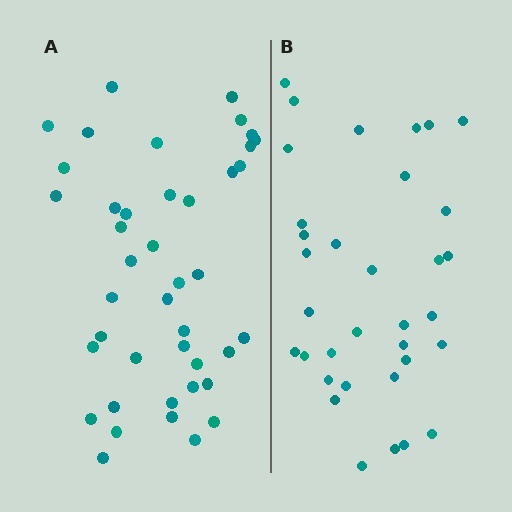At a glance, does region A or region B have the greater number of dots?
Region A (the left region) has more dots.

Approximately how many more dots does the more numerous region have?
Region A has roughly 8 or so more dots than region B.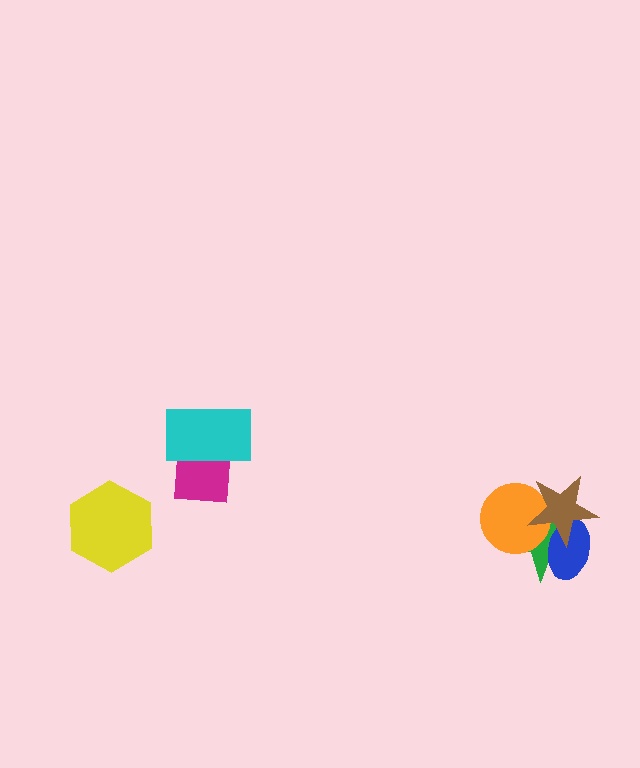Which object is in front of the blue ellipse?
The brown star is in front of the blue ellipse.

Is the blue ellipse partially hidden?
Yes, it is partially covered by another shape.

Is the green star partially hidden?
Yes, it is partially covered by another shape.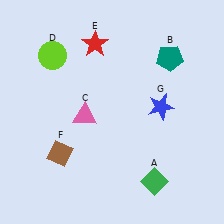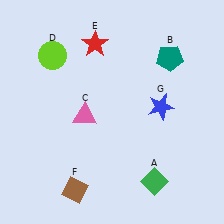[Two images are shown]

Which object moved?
The brown diamond (F) moved down.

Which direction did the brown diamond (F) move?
The brown diamond (F) moved down.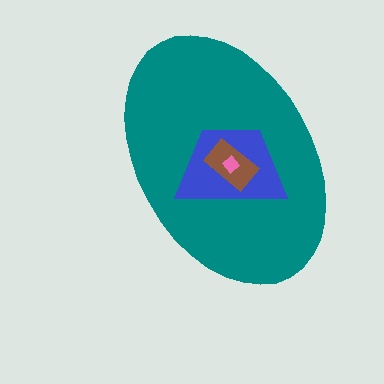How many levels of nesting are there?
4.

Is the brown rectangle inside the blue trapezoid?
Yes.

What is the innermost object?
The pink diamond.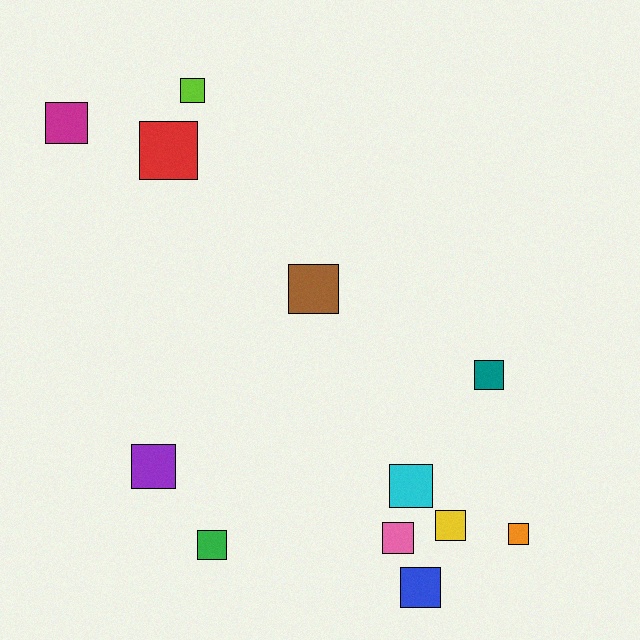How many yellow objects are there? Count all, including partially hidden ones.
There is 1 yellow object.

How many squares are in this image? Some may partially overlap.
There are 12 squares.